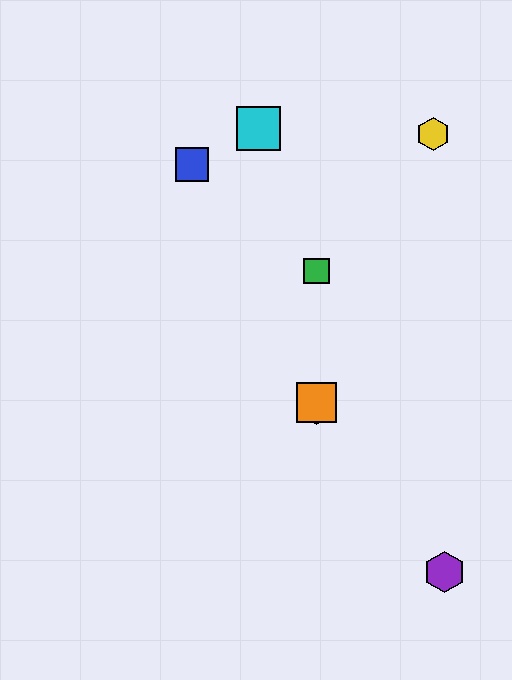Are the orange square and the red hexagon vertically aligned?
Yes, both are at x≈316.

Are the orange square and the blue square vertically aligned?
No, the orange square is at x≈316 and the blue square is at x≈192.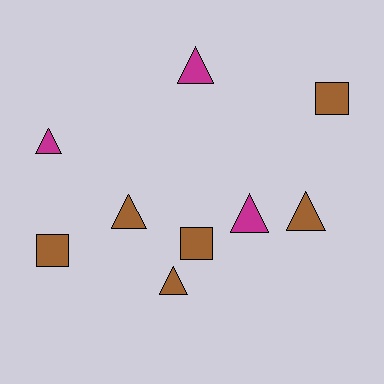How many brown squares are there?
There are 3 brown squares.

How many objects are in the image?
There are 9 objects.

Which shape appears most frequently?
Triangle, with 6 objects.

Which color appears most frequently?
Brown, with 6 objects.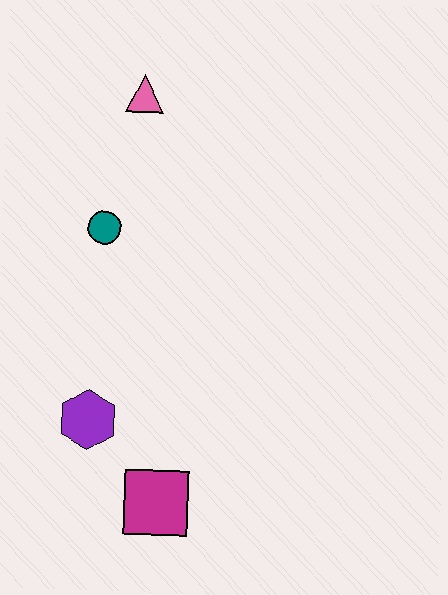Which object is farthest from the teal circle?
The magenta square is farthest from the teal circle.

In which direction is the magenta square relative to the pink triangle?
The magenta square is below the pink triangle.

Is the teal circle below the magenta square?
No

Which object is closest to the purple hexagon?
The magenta square is closest to the purple hexagon.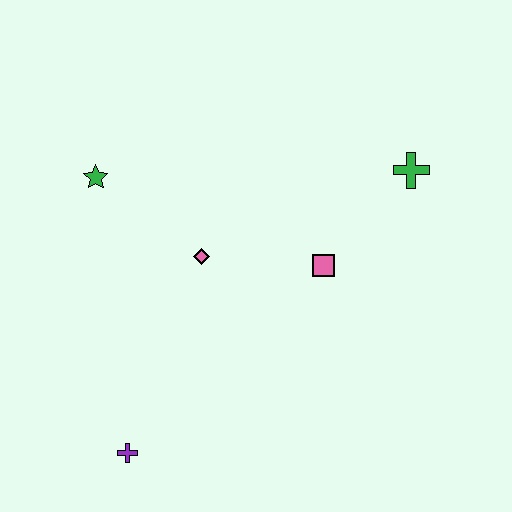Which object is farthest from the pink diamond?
The green cross is farthest from the pink diamond.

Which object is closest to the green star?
The pink diamond is closest to the green star.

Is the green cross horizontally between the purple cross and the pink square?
No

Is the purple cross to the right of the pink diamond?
No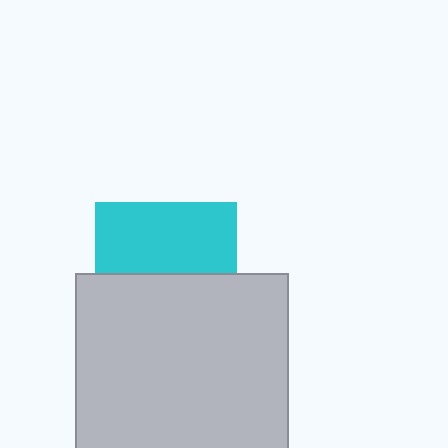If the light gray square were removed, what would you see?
You would see the complete cyan square.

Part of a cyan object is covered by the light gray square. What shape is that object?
It is a square.